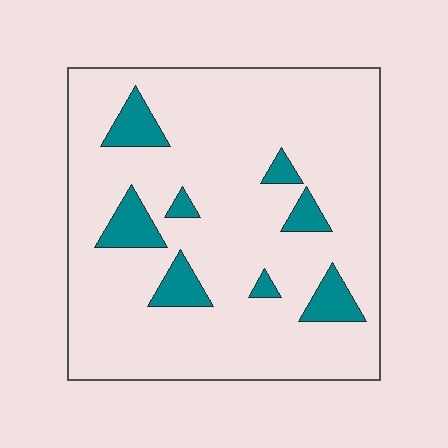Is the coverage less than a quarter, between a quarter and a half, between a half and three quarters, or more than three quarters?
Less than a quarter.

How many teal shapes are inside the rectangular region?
8.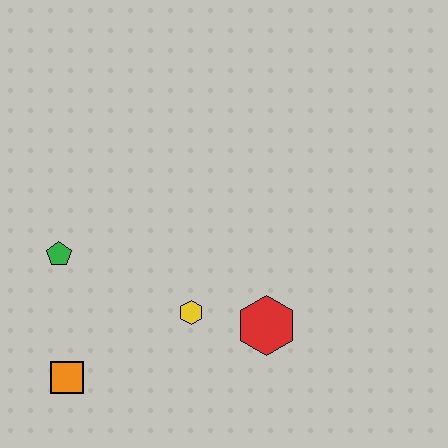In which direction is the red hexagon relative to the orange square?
The red hexagon is to the right of the orange square.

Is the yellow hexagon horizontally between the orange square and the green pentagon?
No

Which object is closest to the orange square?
The green pentagon is closest to the orange square.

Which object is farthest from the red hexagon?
The green pentagon is farthest from the red hexagon.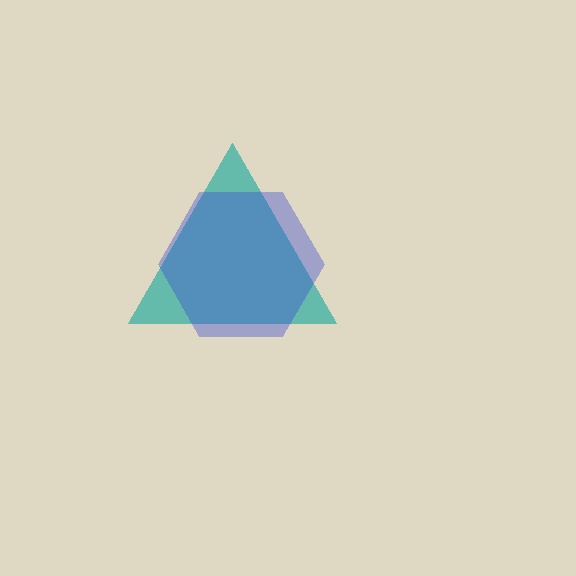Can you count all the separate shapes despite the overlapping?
Yes, there are 2 separate shapes.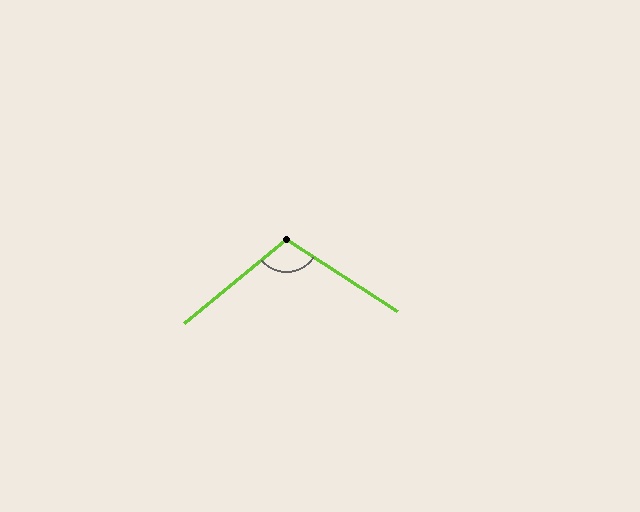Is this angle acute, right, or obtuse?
It is obtuse.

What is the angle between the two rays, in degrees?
Approximately 108 degrees.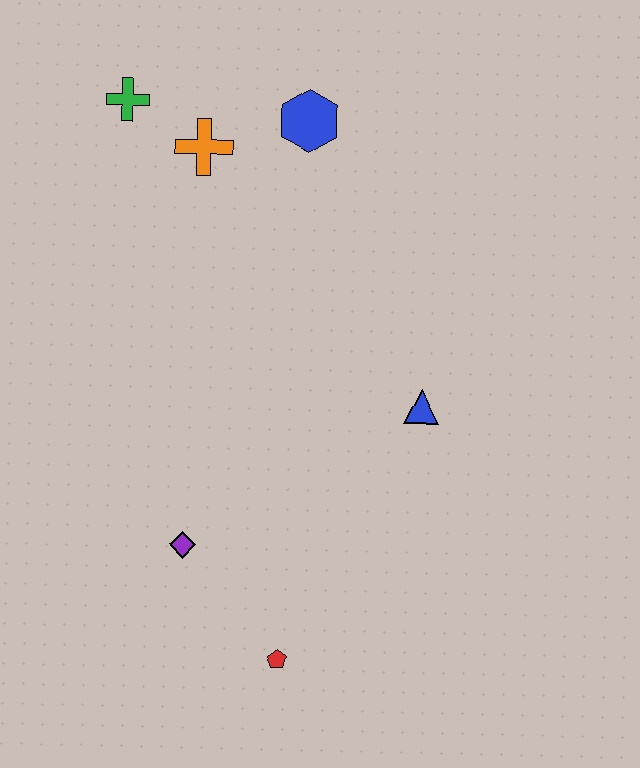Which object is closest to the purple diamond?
The red pentagon is closest to the purple diamond.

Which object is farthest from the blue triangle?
The green cross is farthest from the blue triangle.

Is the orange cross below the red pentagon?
No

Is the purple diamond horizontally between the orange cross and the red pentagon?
No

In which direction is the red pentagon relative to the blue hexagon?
The red pentagon is below the blue hexagon.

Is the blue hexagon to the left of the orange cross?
No